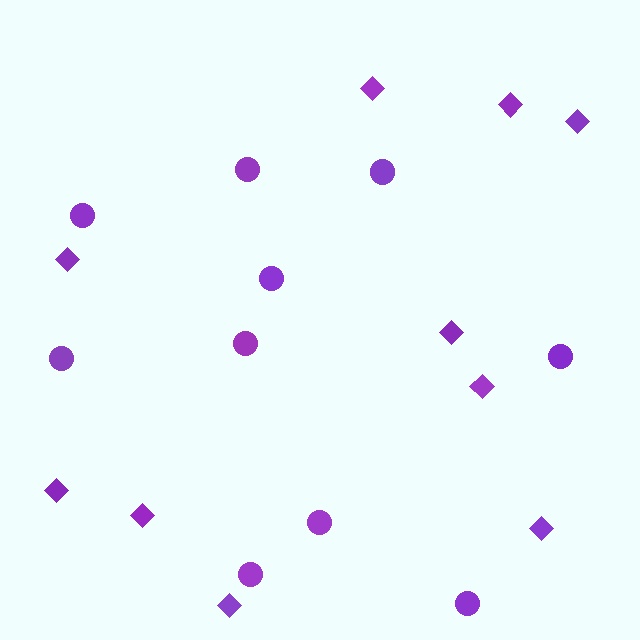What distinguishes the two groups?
There are 2 groups: one group of diamonds (10) and one group of circles (10).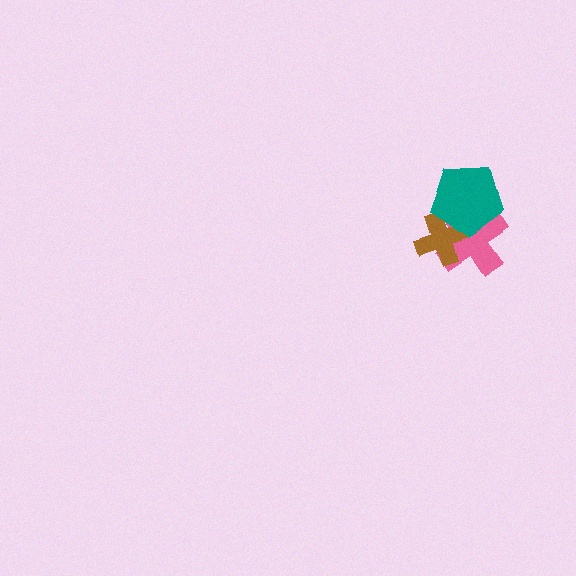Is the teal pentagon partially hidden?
No, no other shape covers it.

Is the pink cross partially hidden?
Yes, it is partially covered by another shape.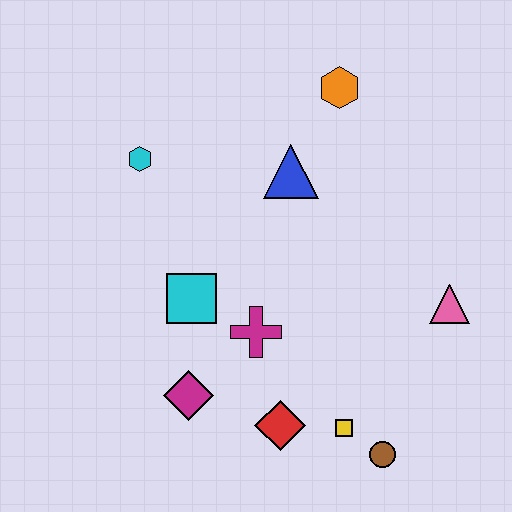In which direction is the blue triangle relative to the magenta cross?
The blue triangle is above the magenta cross.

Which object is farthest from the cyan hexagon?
The brown circle is farthest from the cyan hexagon.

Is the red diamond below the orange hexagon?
Yes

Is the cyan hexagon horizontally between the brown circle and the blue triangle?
No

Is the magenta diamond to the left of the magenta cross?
Yes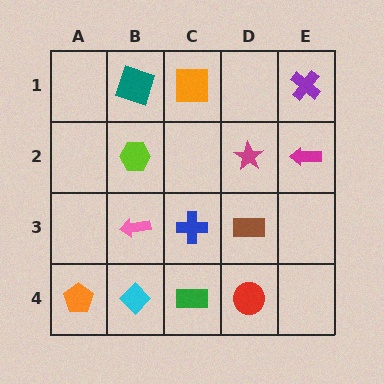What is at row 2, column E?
A magenta arrow.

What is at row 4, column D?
A red circle.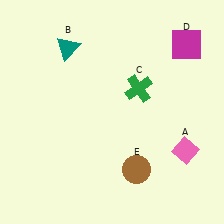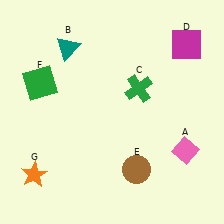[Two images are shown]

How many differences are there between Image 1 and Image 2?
There are 2 differences between the two images.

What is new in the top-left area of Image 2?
A green square (F) was added in the top-left area of Image 2.